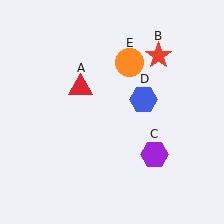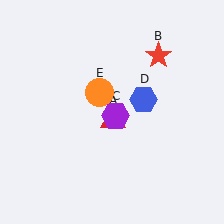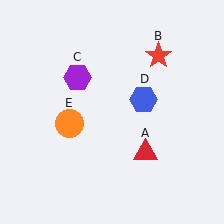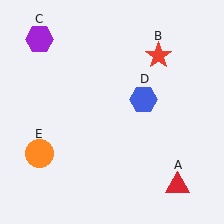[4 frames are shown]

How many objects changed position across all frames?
3 objects changed position: red triangle (object A), purple hexagon (object C), orange circle (object E).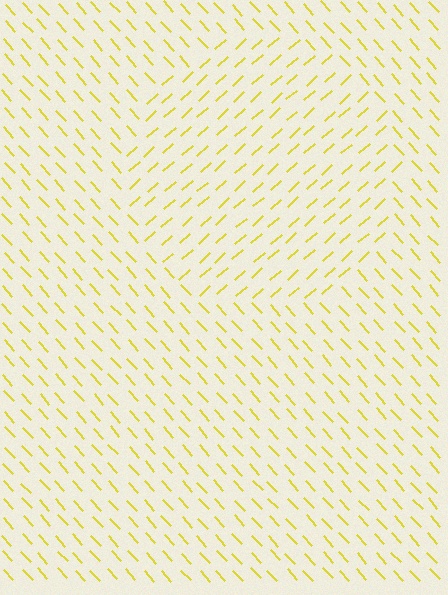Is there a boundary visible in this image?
Yes, there is a texture boundary formed by a change in line orientation.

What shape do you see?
I see a circle.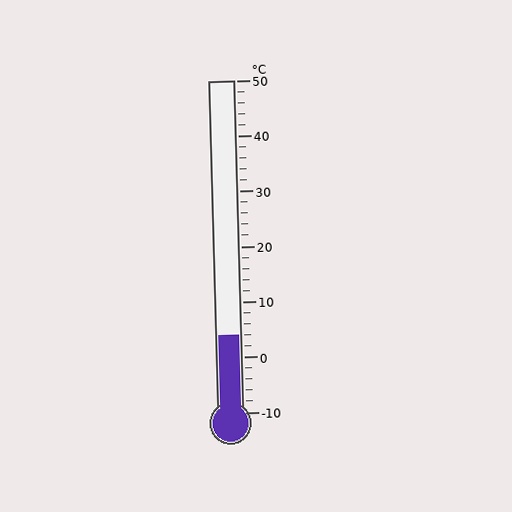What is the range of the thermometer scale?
The thermometer scale ranges from -10°C to 50°C.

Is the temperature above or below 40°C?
The temperature is below 40°C.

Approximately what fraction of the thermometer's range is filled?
The thermometer is filled to approximately 25% of its range.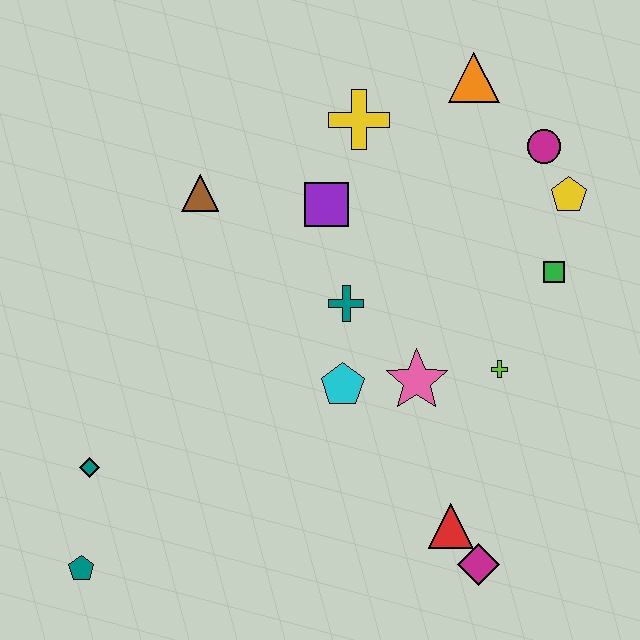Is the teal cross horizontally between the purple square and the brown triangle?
No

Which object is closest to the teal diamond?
The teal pentagon is closest to the teal diamond.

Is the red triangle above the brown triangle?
No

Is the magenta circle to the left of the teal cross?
No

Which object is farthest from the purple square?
The teal pentagon is farthest from the purple square.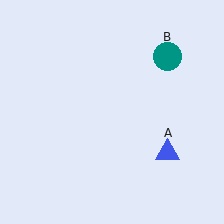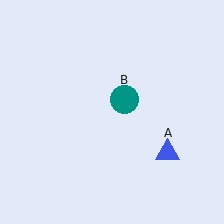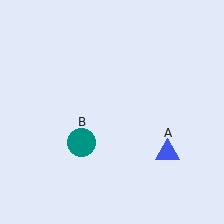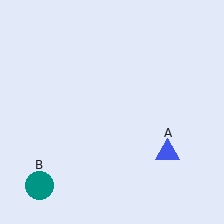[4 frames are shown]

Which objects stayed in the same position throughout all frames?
Blue triangle (object A) remained stationary.